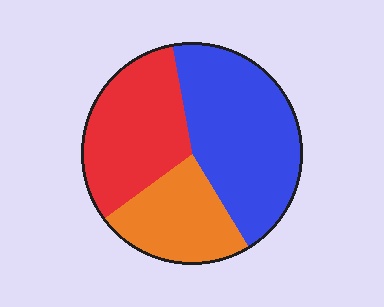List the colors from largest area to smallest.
From largest to smallest: blue, red, orange.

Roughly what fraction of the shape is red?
Red covers roughly 30% of the shape.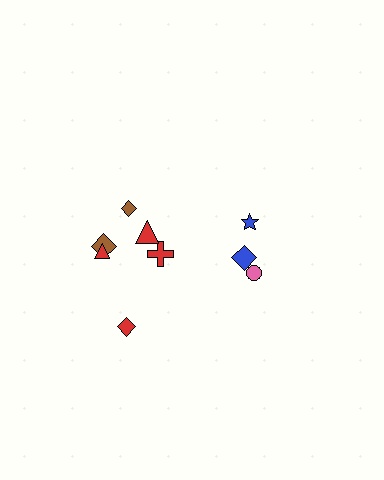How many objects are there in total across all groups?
There are 9 objects.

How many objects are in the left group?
There are 6 objects.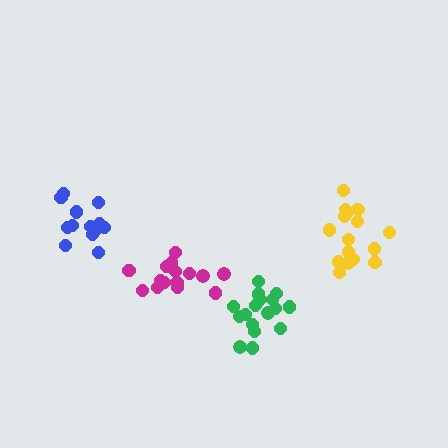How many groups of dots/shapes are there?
There are 4 groups.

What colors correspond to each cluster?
The clusters are colored: magenta, yellow, green, blue.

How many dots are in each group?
Group 1: 15 dots, Group 2: 16 dots, Group 3: 17 dots, Group 4: 13 dots (61 total).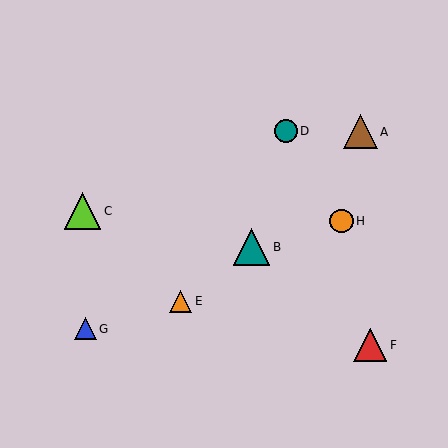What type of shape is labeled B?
Shape B is a teal triangle.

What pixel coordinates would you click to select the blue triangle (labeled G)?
Click at (85, 329) to select the blue triangle G.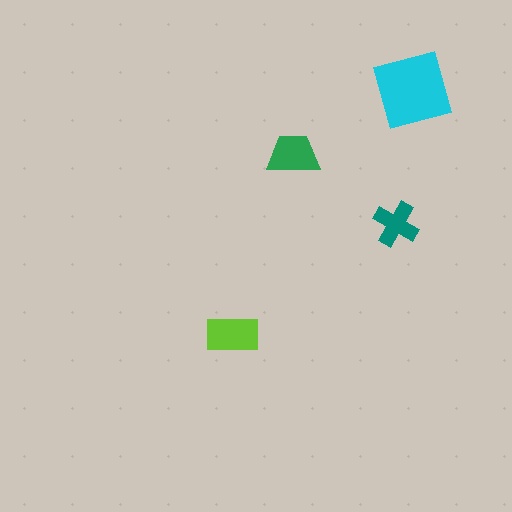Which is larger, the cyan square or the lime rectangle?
The cyan square.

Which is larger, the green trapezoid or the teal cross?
The green trapezoid.